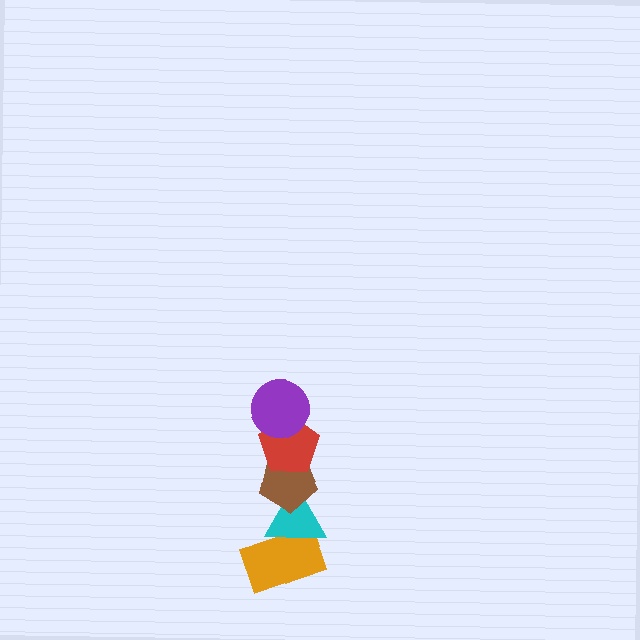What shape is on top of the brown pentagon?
The red pentagon is on top of the brown pentagon.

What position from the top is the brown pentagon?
The brown pentagon is 3rd from the top.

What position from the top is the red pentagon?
The red pentagon is 2nd from the top.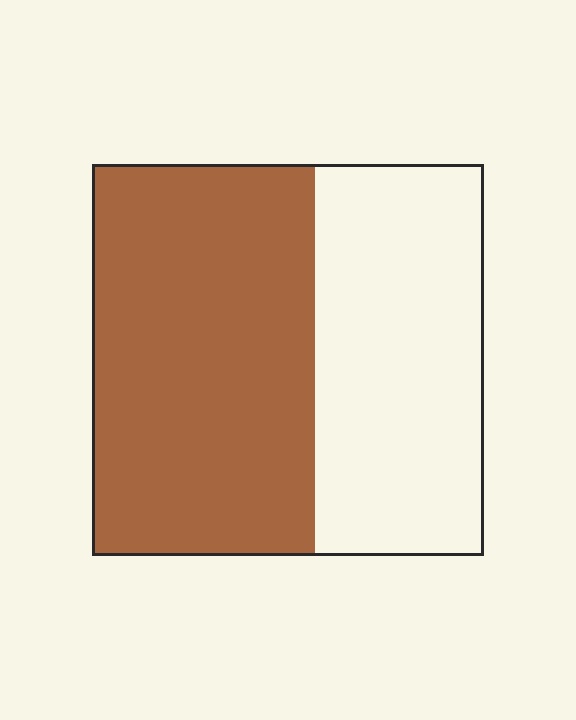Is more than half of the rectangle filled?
Yes.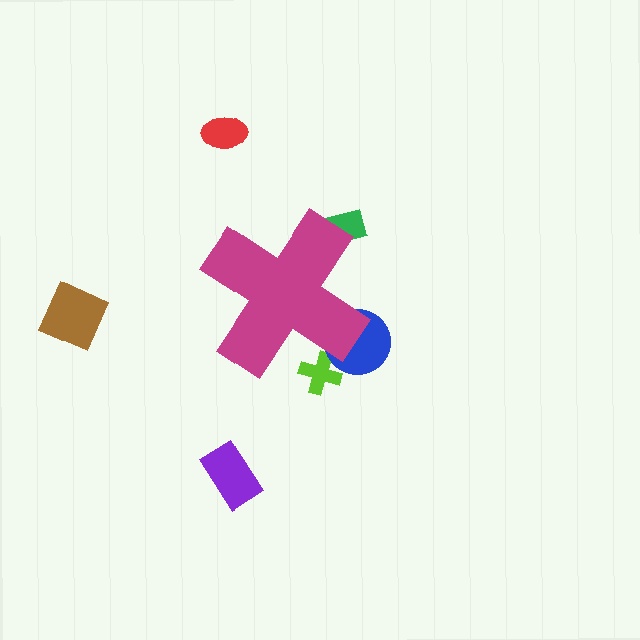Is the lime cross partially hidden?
Yes, the lime cross is partially hidden behind the magenta cross.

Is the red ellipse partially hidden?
No, the red ellipse is fully visible.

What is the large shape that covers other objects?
A magenta cross.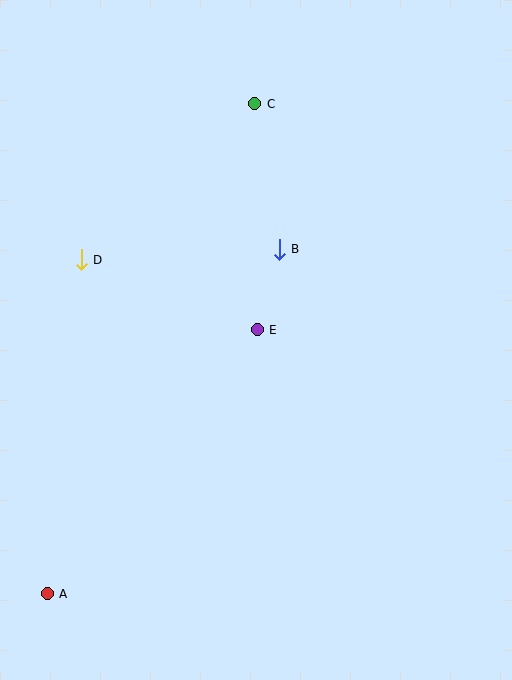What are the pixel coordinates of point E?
Point E is at (257, 330).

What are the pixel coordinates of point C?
Point C is at (255, 104).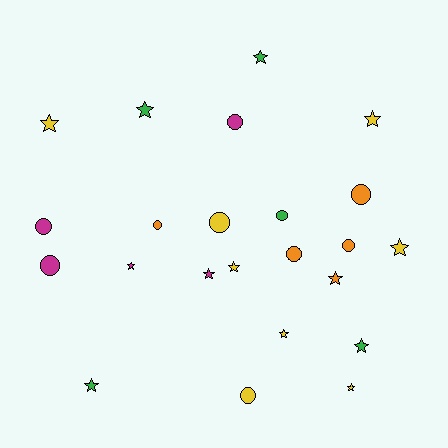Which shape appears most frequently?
Star, with 13 objects.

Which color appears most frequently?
Yellow, with 8 objects.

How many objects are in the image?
There are 23 objects.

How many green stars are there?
There are 4 green stars.